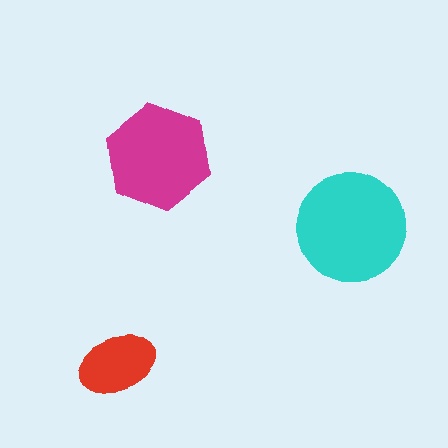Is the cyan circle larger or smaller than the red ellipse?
Larger.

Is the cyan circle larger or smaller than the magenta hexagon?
Larger.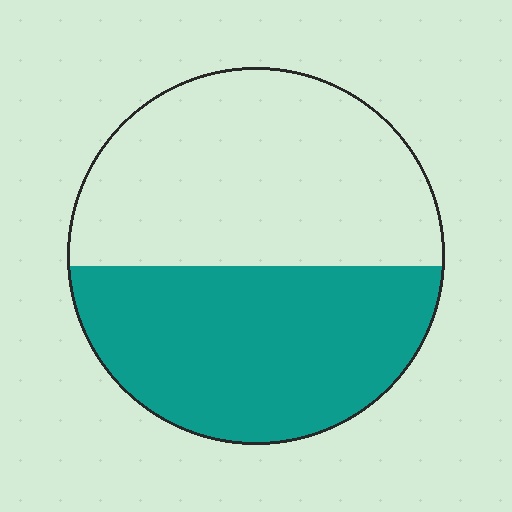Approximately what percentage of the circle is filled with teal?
Approximately 45%.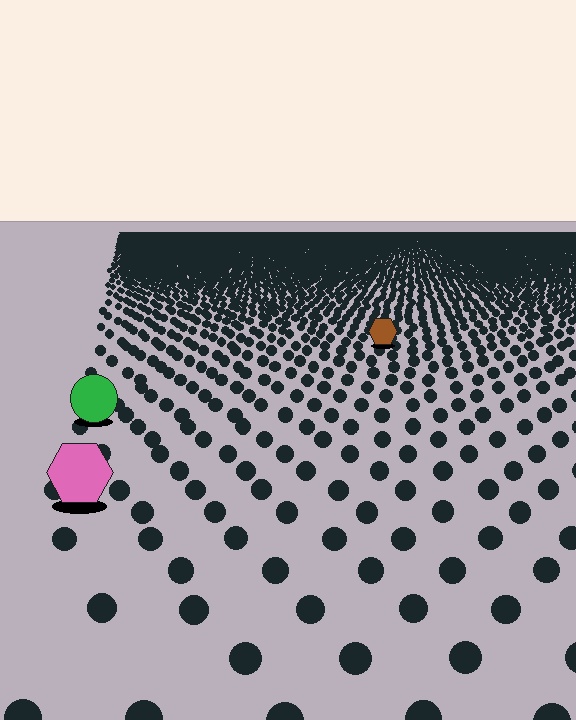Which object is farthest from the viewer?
The brown hexagon is farthest from the viewer. It appears smaller and the ground texture around it is denser.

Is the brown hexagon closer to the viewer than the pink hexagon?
No. The pink hexagon is closer — you can tell from the texture gradient: the ground texture is coarser near it.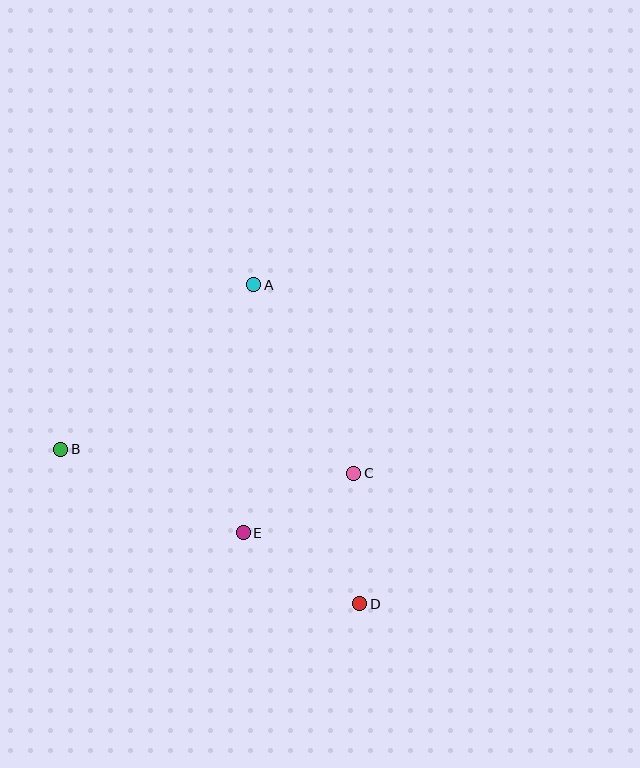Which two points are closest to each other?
Points C and E are closest to each other.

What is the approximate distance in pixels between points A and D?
The distance between A and D is approximately 336 pixels.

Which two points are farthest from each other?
Points B and D are farthest from each other.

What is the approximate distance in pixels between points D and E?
The distance between D and E is approximately 136 pixels.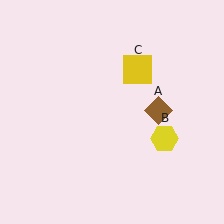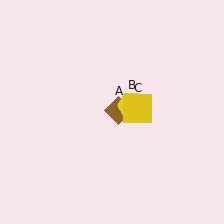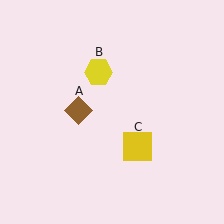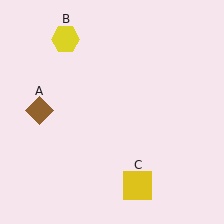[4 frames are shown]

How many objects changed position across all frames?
3 objects changed position: brown diamond (object A), yellow hexagon (object B), yellow square (object C).